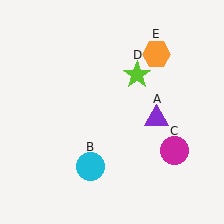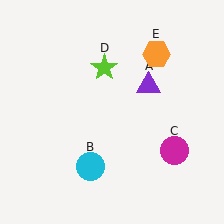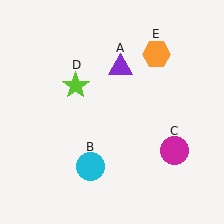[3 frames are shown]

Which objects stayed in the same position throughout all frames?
Cyan circle (object B) and magenta circle (object C) and orange hexagon (object E) remained stationary.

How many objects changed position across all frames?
2 objects changed position: purple triangle (object A), lime star (object D).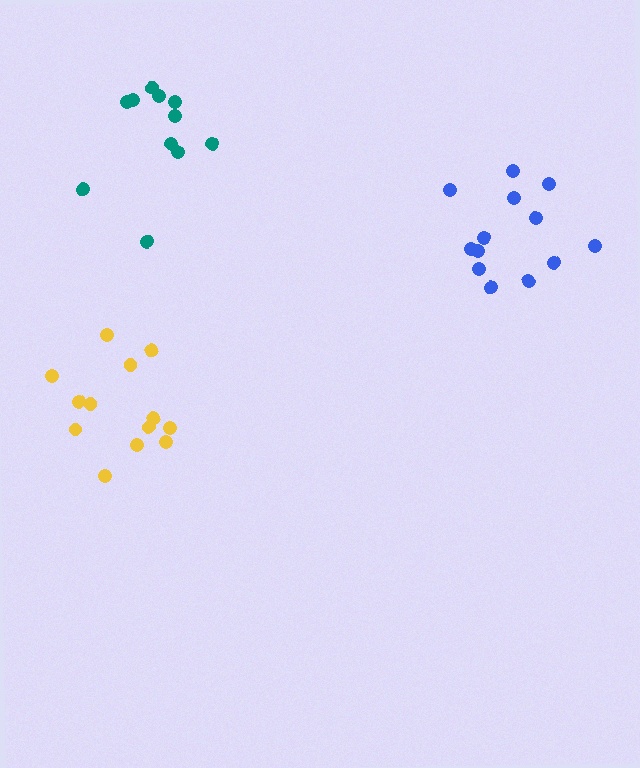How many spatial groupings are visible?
There are 3 spatial groupings.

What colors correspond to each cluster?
The clusters are colored: teal, yellow, blue.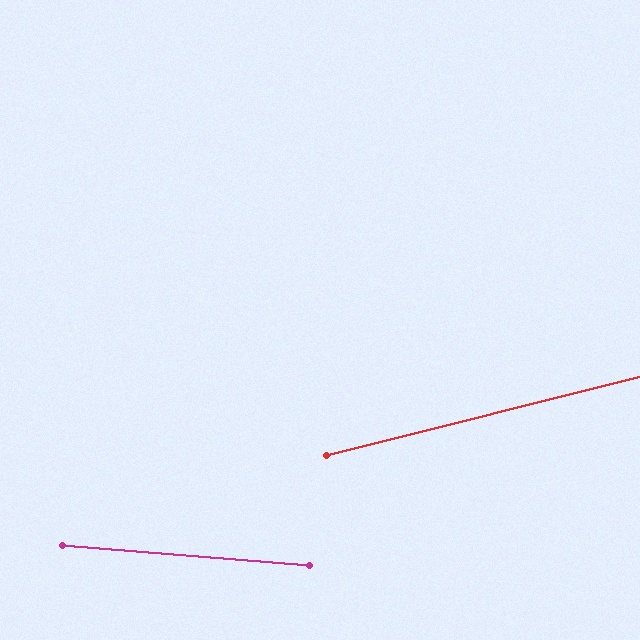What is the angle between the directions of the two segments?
Approximately 19 degrees.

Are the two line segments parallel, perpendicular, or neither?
Neither parallel nor perpendicular — they differ by about 19°.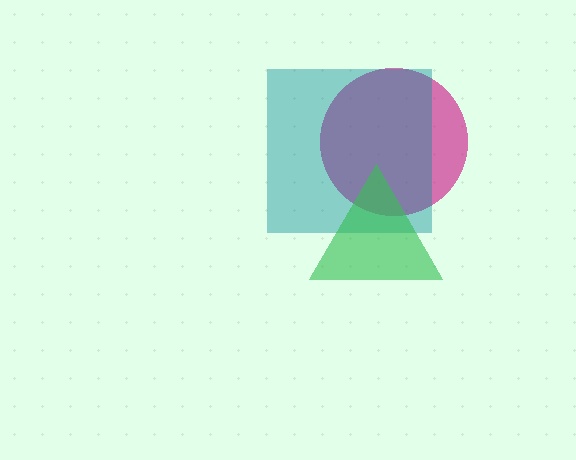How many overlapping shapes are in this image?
There are 3 overlapping shapes in the image.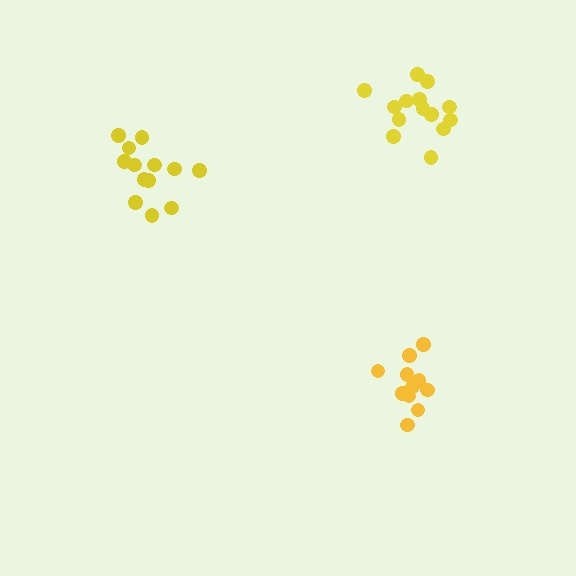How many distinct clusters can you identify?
There are 3 distinct clusters.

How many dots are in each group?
Group 1: 11 dots, Group 2: 13 dots, Group 3: 14 dots (38 total).